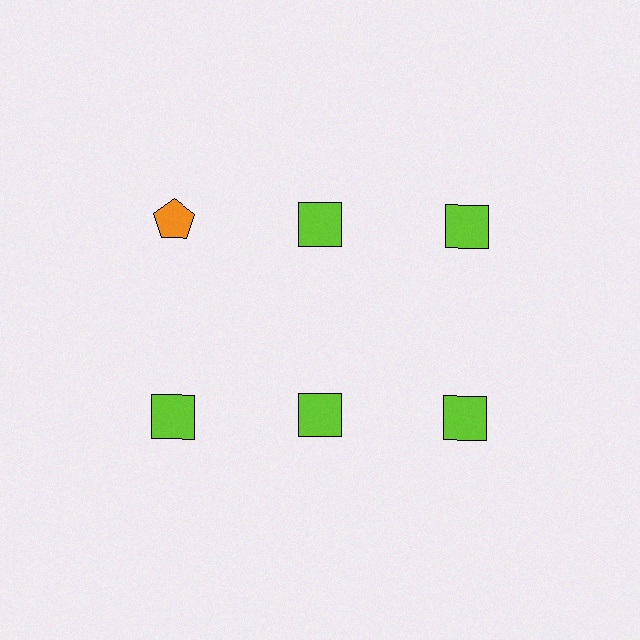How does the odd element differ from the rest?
It differs in both color (orange instead of lime) and shape (pentagon instead of square).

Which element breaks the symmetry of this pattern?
The orange pentagon in the top row, leftmost column breaks the symmetry. All other shapes are lime squares.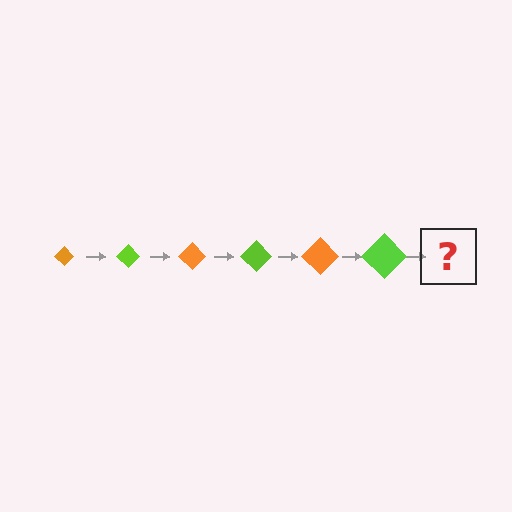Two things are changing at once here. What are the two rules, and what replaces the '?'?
The two rules are that the diamond grows larger each step and the color cycles through orange and lime. The '?' should be an orange diamond, larger than the previous one.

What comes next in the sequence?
The next element should be an orange diamond, larger than the previous one.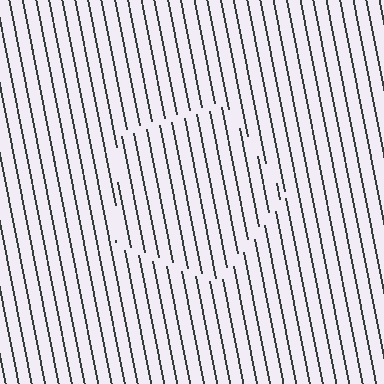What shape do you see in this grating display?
An illusory pentagon. The interior of the shape contains the same grating, shifted by half a period — the contour is defined by the phase discontinuity where line-ends from the inner and outer gratings abut.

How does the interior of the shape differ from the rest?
The interior of the shape contains the same grating, shifted by half a period — the contour is defined by the phase discontinuity where line-ends from the inner and outer gratings abut.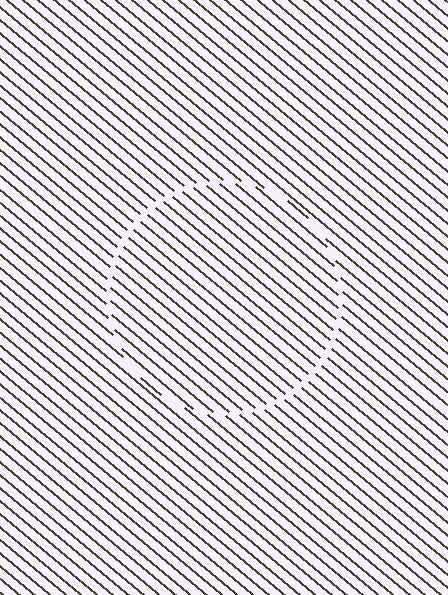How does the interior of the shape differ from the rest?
The interior of the shape contains the same grating, shifted by half a period — the contour is defined by the phase discontinuity where line-ends from the inner and outer gratings abut.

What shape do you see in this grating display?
An illusory circle. The interior of the shape contains the same grating, shifted by half a period — the contour is defined by the phase discontinuity where line-ends from the inner and outer gratings abut.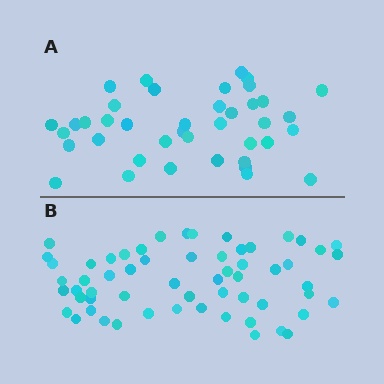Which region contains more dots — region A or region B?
Region B (the bottom region) has more dots.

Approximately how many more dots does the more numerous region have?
Region B has approximately 20 more dots than region A.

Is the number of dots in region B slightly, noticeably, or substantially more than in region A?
Region B has substantially more. The ratio is roughly 1.5 to 1.